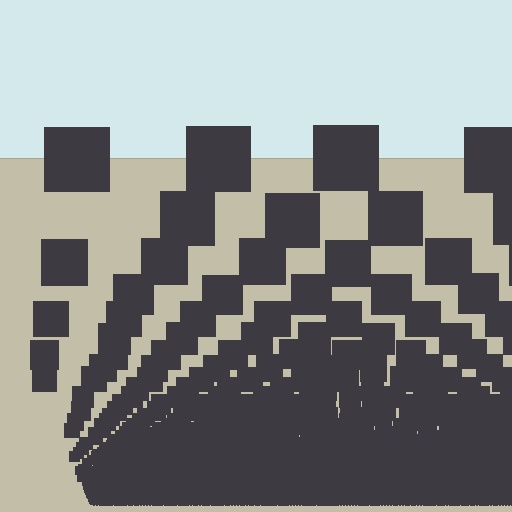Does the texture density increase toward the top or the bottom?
Density increases toward the bottom.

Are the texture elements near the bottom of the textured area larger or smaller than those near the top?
Smaller. The gradient is inverted — elements near the bottom are smaller and denser.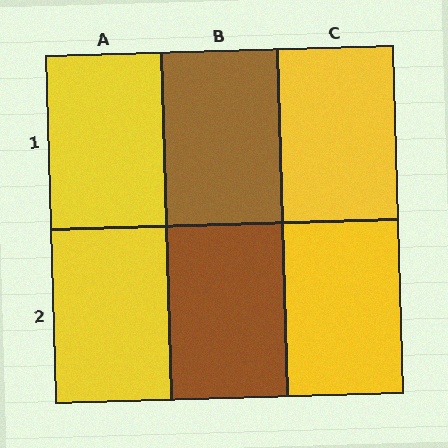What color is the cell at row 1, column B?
Brown.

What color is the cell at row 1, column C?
Yellow.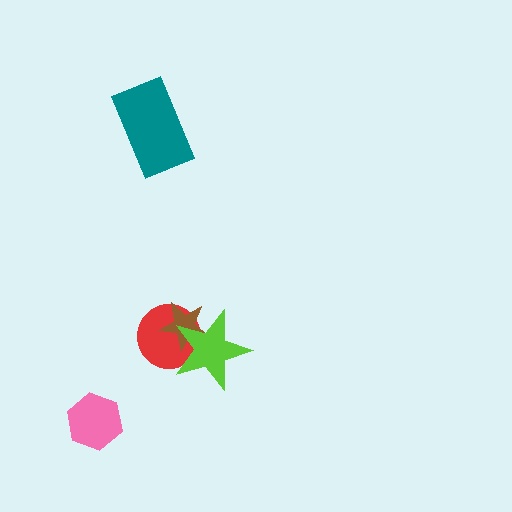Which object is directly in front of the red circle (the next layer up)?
The brown star is directly in front of the red circle.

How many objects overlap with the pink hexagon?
0 objects overlap with the pink hexagon.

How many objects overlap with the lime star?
2 objects overlap with the lime star.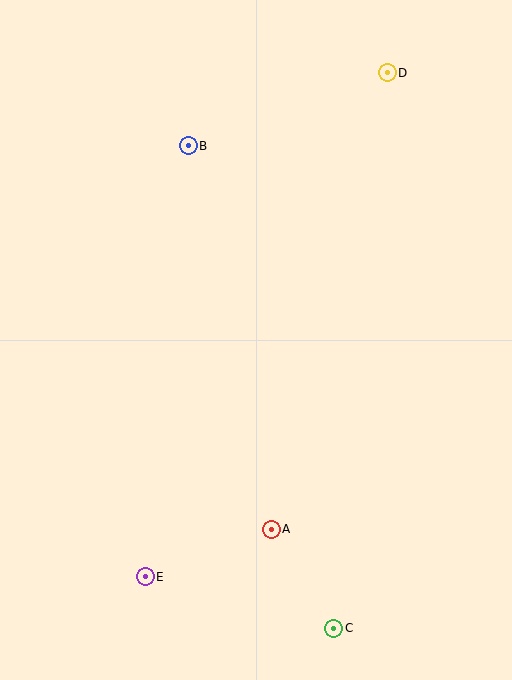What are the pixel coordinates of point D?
Point D is at (387, 73).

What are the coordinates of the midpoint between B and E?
The midpoint between B and E is at (167, 361).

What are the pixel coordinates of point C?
Point C is at (334, 628).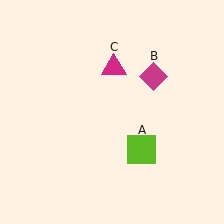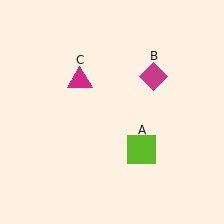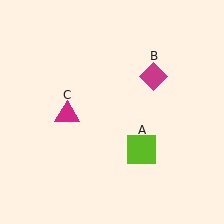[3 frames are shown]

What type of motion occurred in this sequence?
The magenta triangle (object C) rotated counterclockwise around the center of the scene.